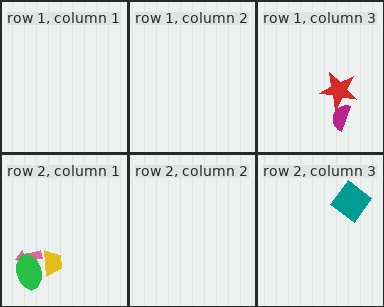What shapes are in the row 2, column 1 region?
The pink arrow, the green ellipse, the yellow trapezoid.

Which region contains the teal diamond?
The row 2, column 3 region.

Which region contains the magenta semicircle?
The row 1, column 3 region.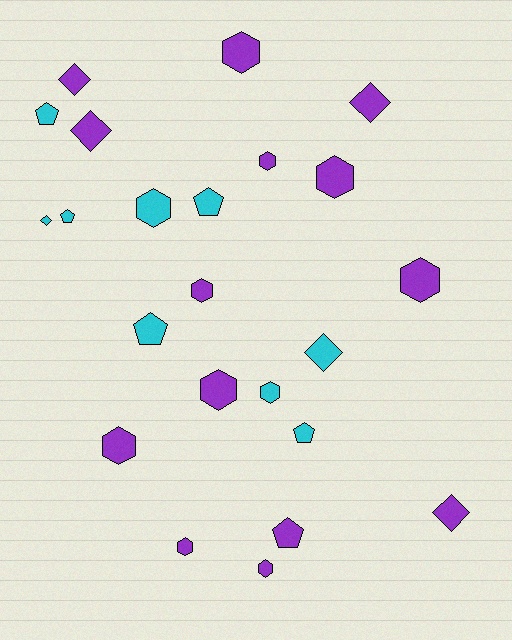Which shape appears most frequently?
Hexagon, with 11 objects.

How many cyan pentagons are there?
There are 5 cyan pentagons.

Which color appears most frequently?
Purple, with 14 objects.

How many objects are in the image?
There are 23 objects.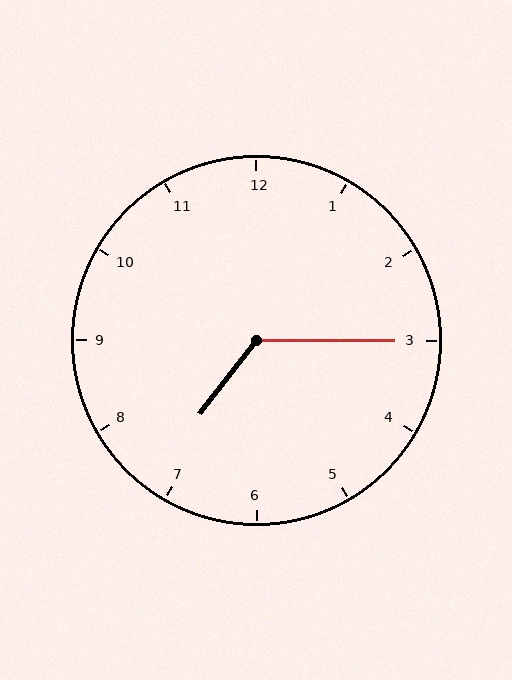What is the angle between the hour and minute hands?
Approximately 128 degrees.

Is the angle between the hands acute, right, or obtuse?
It is obtuse.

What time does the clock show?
7:15.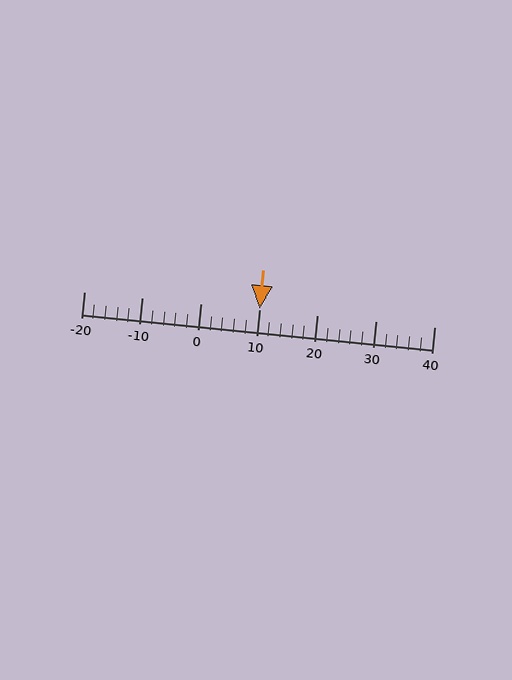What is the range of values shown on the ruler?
The ruler shows values from -20 to 40.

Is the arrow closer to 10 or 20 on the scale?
The arrow is closer to 10.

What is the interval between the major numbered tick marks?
The major tick marks are spaced 10 units apart.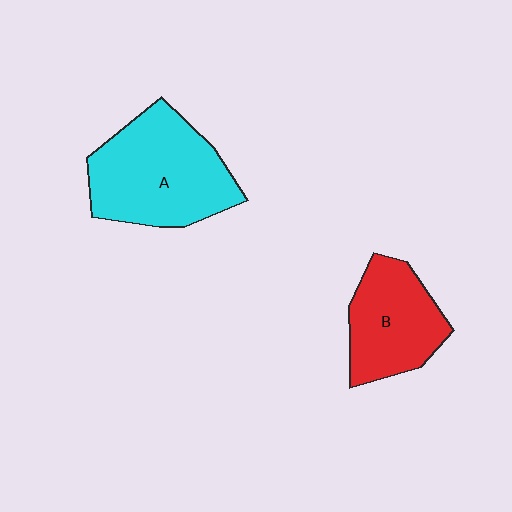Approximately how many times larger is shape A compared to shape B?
Approximately 1.4 times.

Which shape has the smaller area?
Shape B (red).